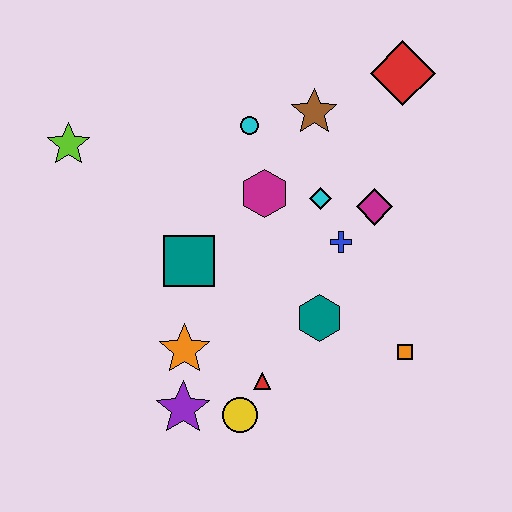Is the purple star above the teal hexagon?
No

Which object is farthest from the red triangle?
The red diamond is farthest from the red triangle.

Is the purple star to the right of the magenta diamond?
No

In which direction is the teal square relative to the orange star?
The teal square is above the orange star.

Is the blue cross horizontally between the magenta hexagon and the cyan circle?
No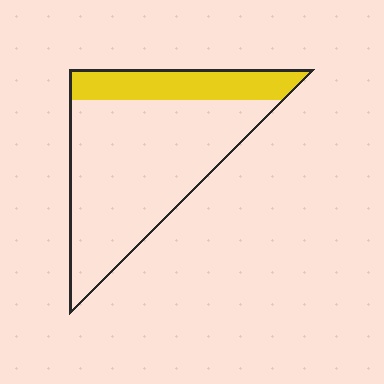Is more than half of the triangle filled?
No.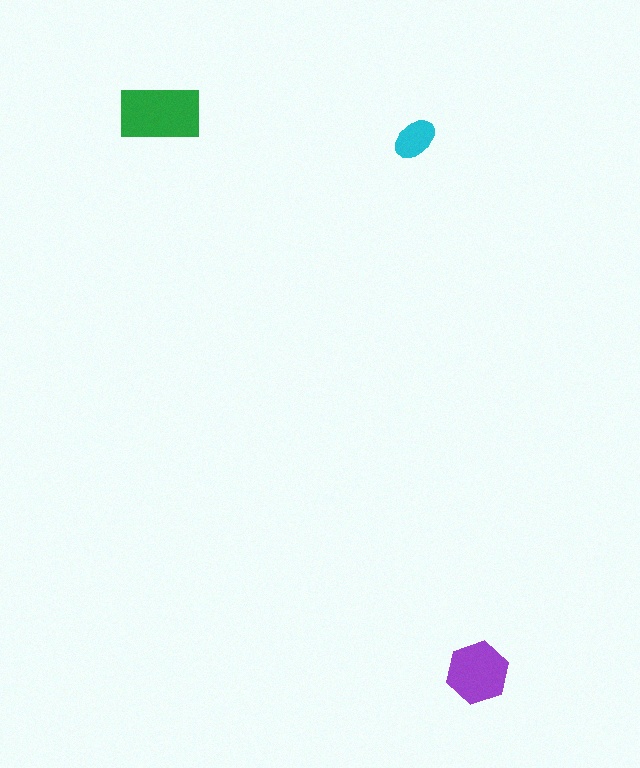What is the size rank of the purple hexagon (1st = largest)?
2nd.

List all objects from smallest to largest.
The cyan ellipse, the purple hexagon, the green rectangle.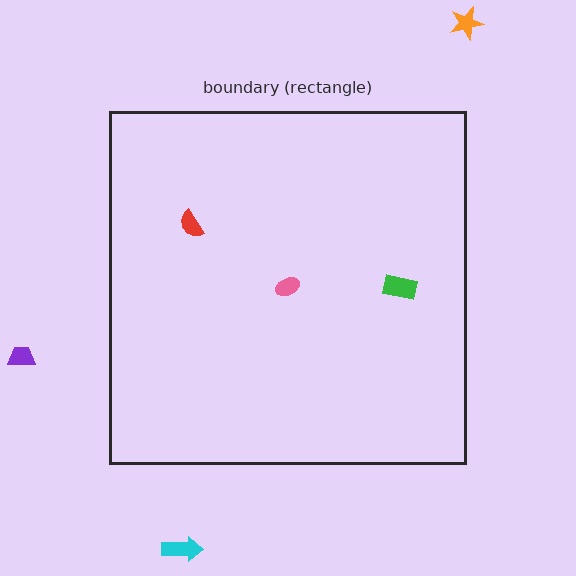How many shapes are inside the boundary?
3 inside, 3 outside.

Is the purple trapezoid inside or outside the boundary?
Outside.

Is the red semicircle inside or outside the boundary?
Inside.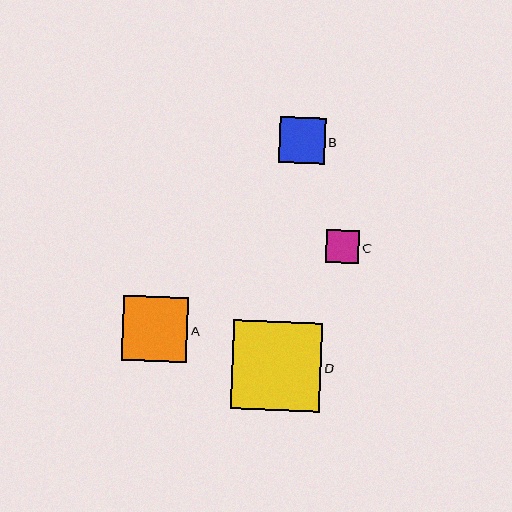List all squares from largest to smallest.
From largest to smallest: D, A, B, C.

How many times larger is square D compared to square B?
Square D is approximately 1.9 times the size of square B.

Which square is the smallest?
Square C is the smallest with a size of approximately 33 pixels.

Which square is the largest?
Square D is the largest with a size of approximately 89 pixels.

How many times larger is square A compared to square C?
Square A is approximately 2.0 times the size of square C.